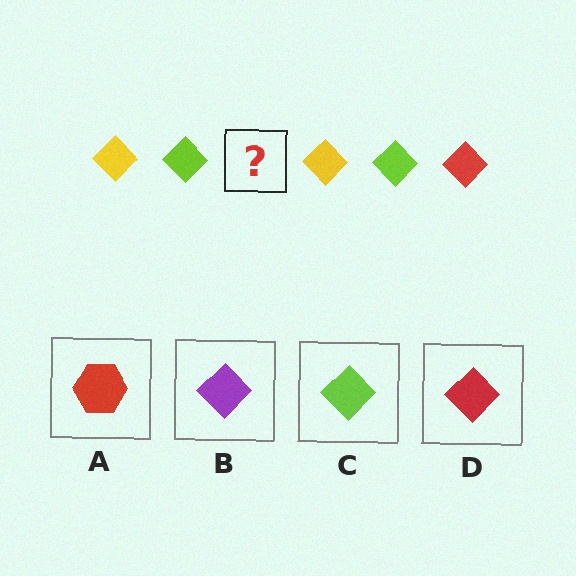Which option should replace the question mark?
Option D.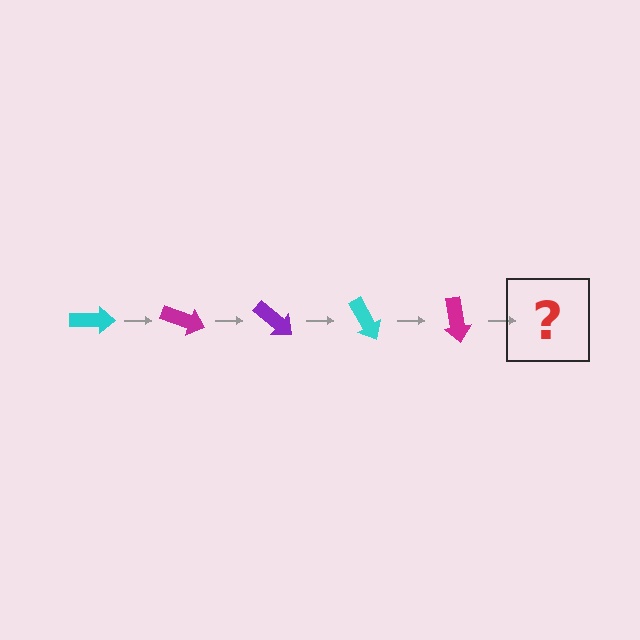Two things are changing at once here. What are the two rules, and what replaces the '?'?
The two rules are that it rotates 20 degrees each step and the color cycles through cyan, magenta, and purple. The '?' should be a purple arrow, rotated 100 degrees from the start.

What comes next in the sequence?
The next element should be a purple arrow, rotated 100 degrees from the start.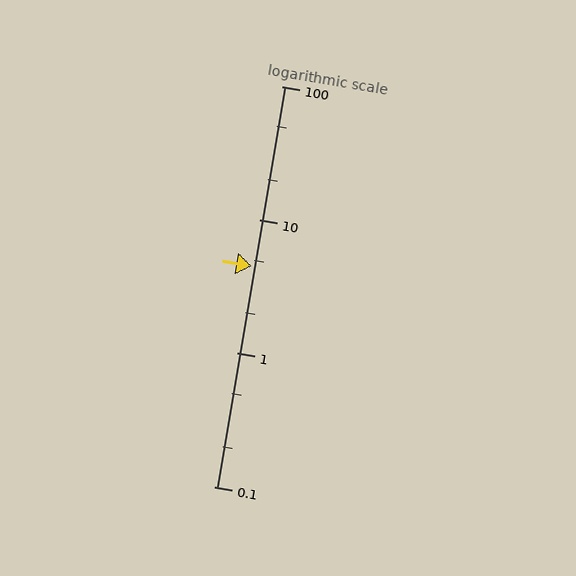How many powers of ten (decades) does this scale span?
The scale spans 3 decades, from 0.1 to 100.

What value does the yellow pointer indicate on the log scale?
The pointer indicates approximately 4.5.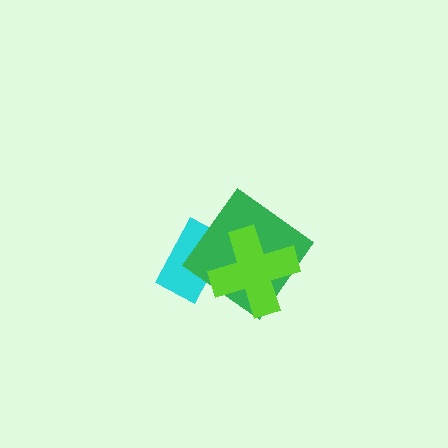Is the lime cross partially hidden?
No, no other shape covers it.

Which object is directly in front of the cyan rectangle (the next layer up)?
The green diamond is directly in front of the cyan rectangle.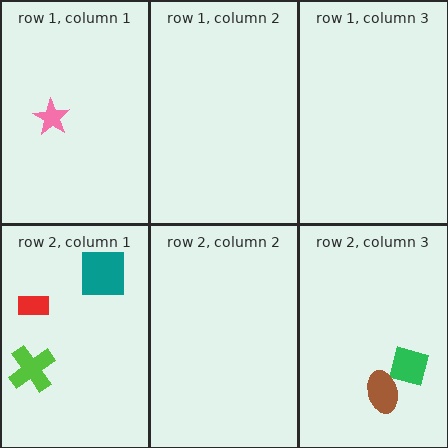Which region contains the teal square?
The row 2, column 1 region.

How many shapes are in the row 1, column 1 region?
1.